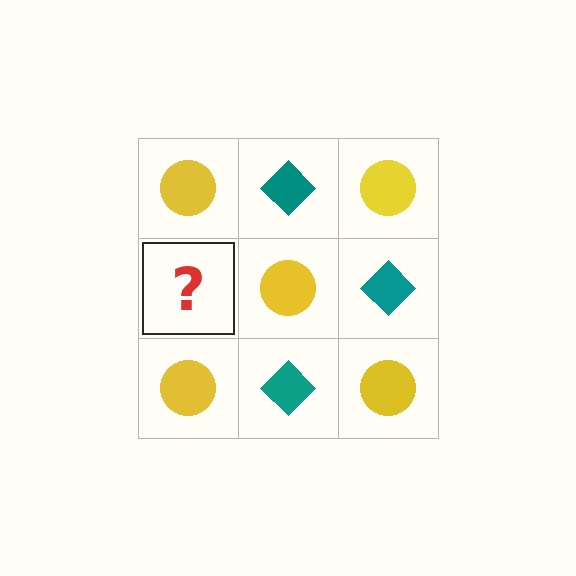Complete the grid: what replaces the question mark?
The question mark should be replaced with a teal diamond.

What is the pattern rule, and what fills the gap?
The rule is that it alternates yellow circle and teal diamond in a checkerboard pattern. The gap should be filled with a teal diamond.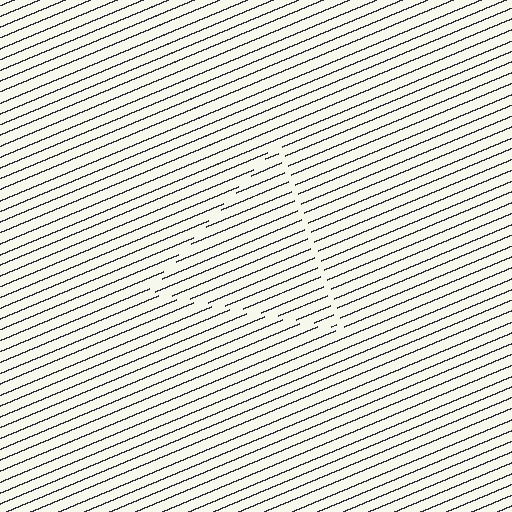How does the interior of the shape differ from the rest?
The interior of the shape contains the same grating, shifted by half a period — the contour is defined by the phase discontinuity where line-ends from the inner and outer gratings abut.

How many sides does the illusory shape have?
3 sides — the line-ends trace a triangle.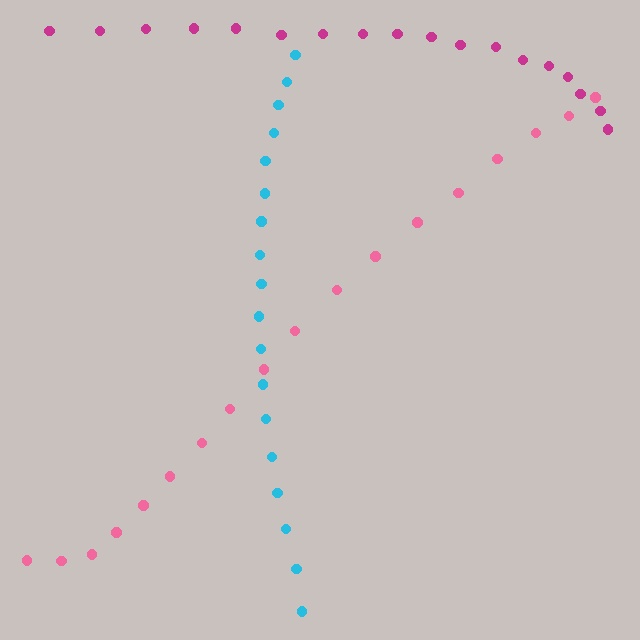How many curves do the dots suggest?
There are 3 distinct paths.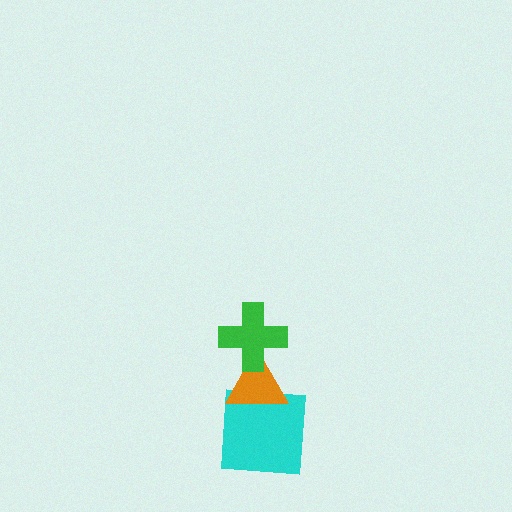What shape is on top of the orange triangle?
The green cross is on top of the orange triangle.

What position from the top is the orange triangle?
The orange triangle is 2nd from the top.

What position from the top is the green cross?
The green cross is 1st from the top.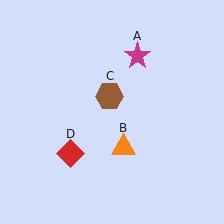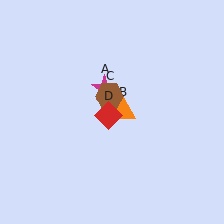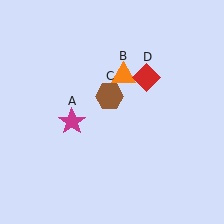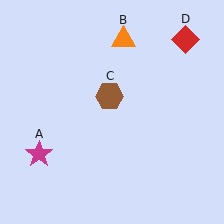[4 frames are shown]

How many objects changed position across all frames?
3 objects changed position: magenta star (object A), orange triangle (object B), red diamond (object D).